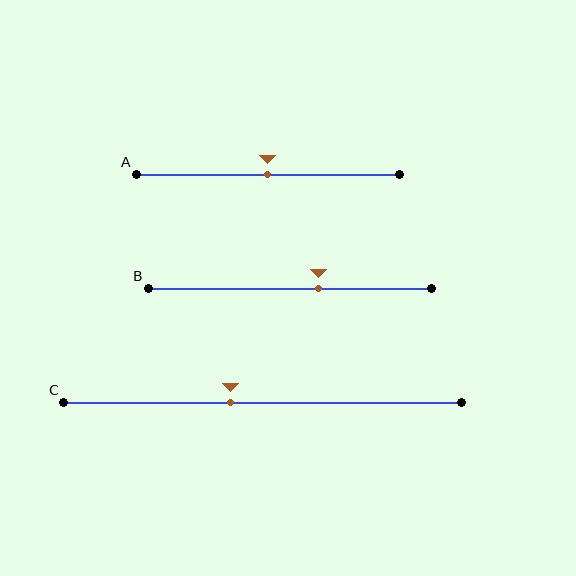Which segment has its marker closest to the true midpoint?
Segment A has its marker closest to the true midpoint.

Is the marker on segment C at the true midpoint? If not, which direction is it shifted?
No, the marker on segment C is shifted to the left by about 8% of the segment length.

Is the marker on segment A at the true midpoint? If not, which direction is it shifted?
Yes, the marker on segment A is at the true midpoint.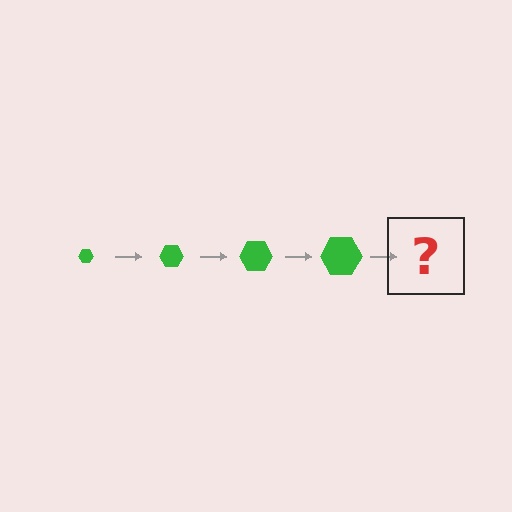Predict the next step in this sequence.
The next step is a green hexagon, larger than the previous one.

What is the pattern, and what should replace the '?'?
The pattern is that the hexagon gets progressively larger each step. The '?' should be a green hexagon, larger than the previous one.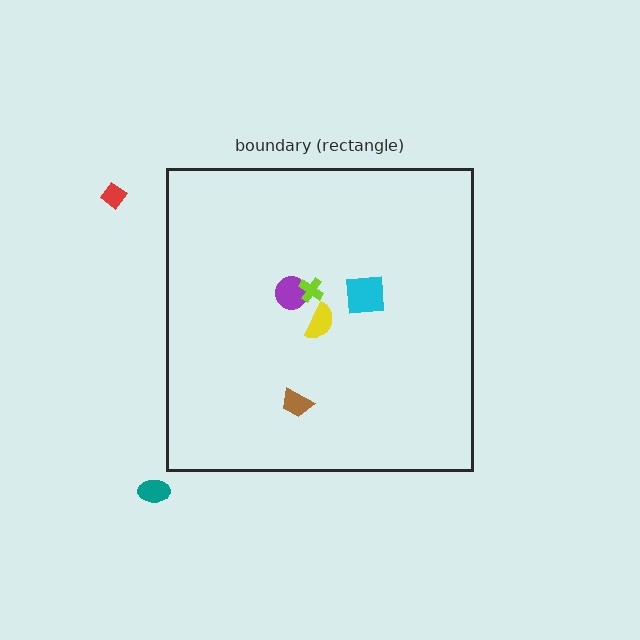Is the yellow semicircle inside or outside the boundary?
Inside.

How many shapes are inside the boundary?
5 inside, 2 outside.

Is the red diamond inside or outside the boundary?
Outside.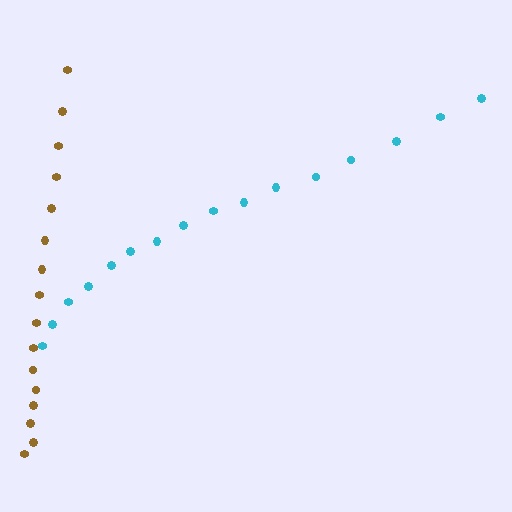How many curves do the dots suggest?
There are 2 distinct paths.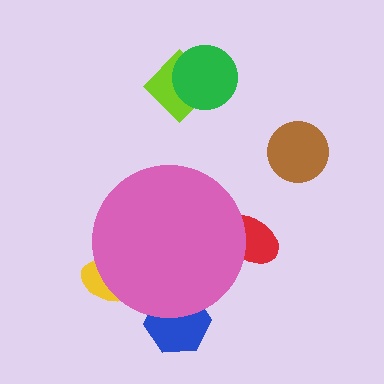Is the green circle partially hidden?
No, the green circle is fully visible.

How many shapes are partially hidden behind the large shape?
3 shapes are partially hidden.